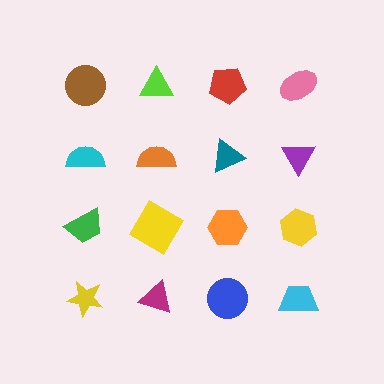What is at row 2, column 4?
A purple triangle.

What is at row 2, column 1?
A cyan semicircle.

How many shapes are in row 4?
4 shapes.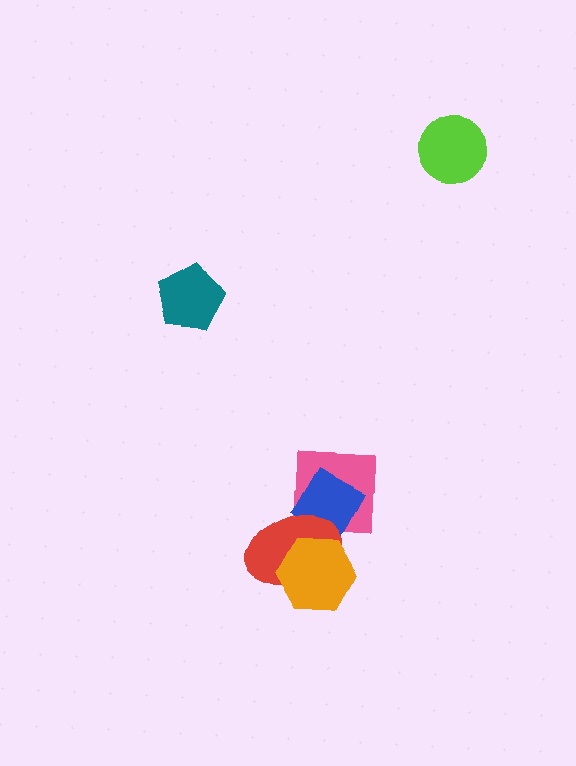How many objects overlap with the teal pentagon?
0 objects overlap with the teal pentagon.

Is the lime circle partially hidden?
No, no other shape covers it.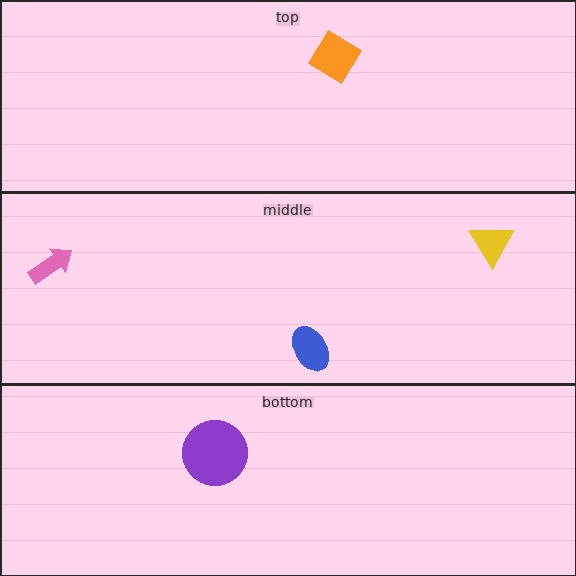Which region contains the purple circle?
The bottom region.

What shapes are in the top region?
The orange diamond.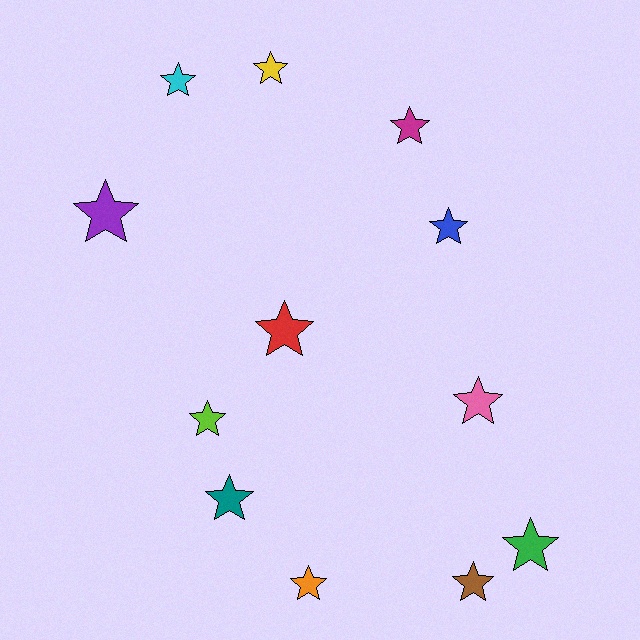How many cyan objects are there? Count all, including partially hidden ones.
There is 1 cyan object.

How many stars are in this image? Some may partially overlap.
There are 12 stars.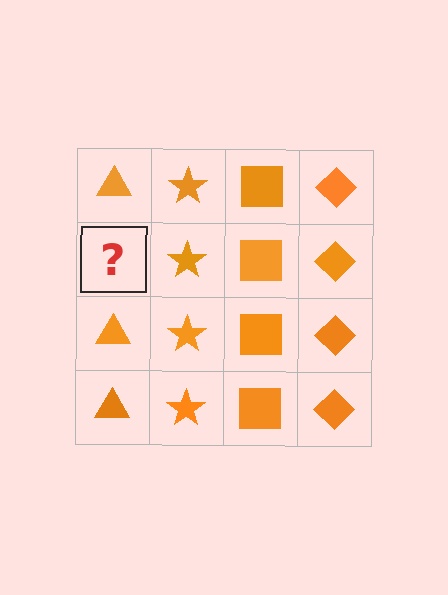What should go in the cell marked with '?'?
The missing cell should contain an orange triangle.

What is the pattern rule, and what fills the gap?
The rule is that each column has a consistent shape. The gap should be filled with an orange triangle.